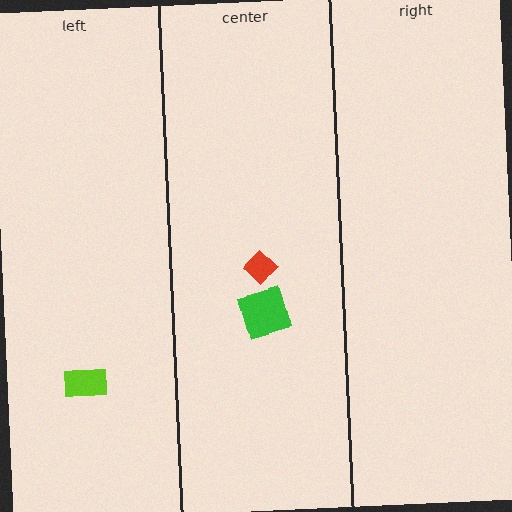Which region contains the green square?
The center region.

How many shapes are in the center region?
2.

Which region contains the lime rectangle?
The left region.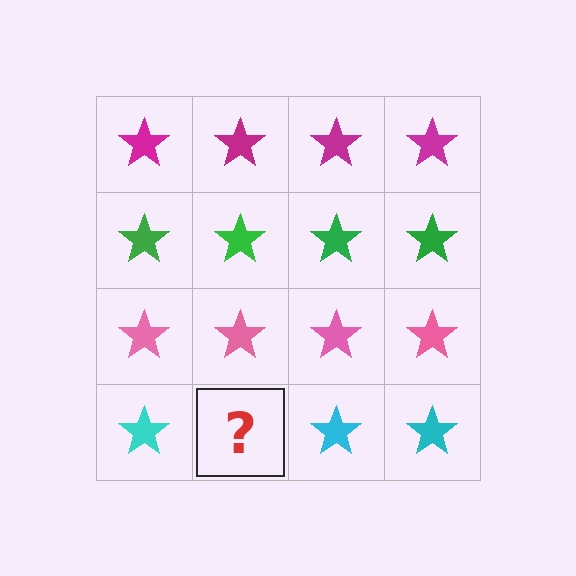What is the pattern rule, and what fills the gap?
The rule is that each row has a consistent color. The gap should be filled with a cyan star.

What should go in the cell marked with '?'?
The missing cell should contain a cyan star.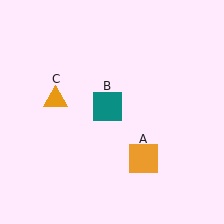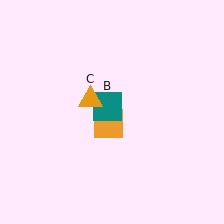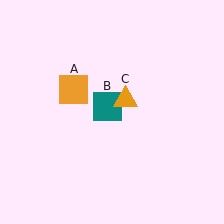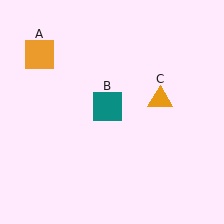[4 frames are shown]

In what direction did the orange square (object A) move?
The orange square (object A) moved up and to the left.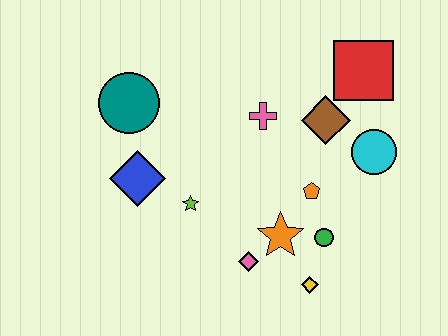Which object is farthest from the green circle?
The teal circle is farthest from the green circle.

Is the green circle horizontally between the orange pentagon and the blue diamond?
No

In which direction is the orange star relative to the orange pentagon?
The orange star is below the orange pentagon.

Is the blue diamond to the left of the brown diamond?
Yes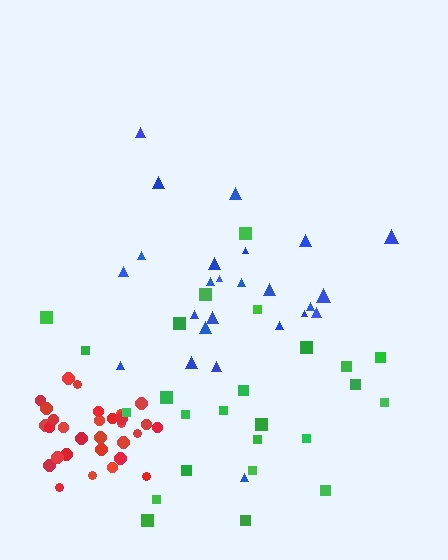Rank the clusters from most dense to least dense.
red, blue, green.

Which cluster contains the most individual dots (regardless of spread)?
Red (30).